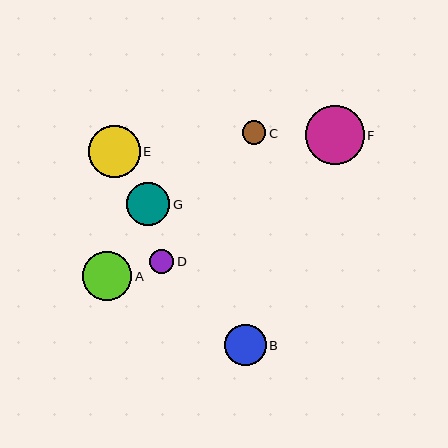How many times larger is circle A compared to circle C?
Circle A is approximately 2.1 times the size of circle C.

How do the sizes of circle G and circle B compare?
Circle G and circle B are approximately the same size.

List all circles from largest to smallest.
From largest to smallest: F, E, A, G, B, D, C.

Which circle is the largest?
Circle F is the largest with a size of approximately 59 pixels.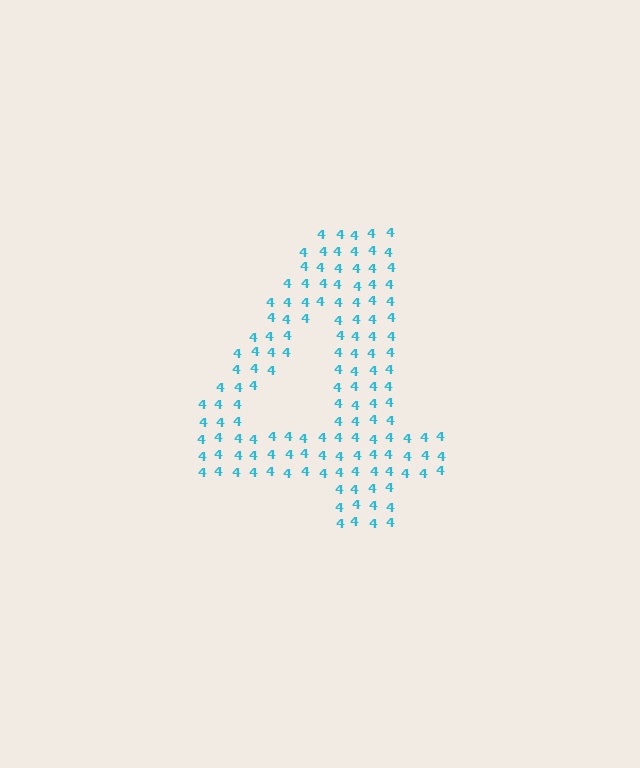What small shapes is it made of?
It is made of small digit 4's.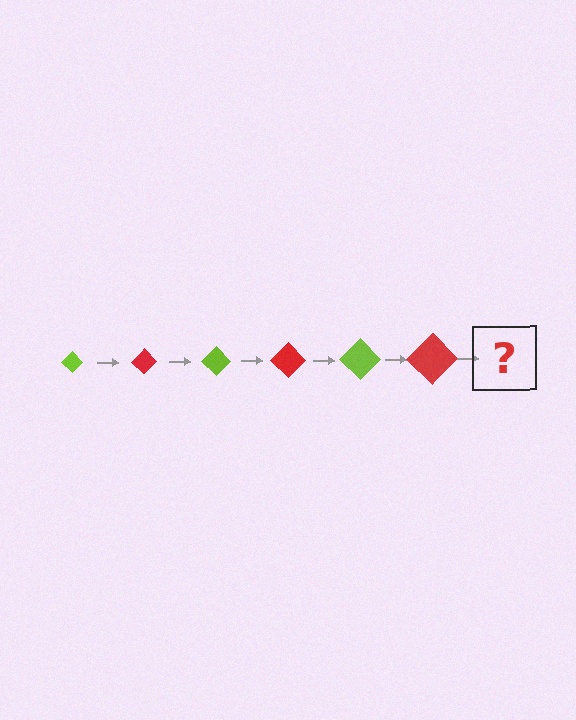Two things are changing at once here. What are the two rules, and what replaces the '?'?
The two rules are that the diamond grows larger each step and the color cycles through lime and red. The '?' should be a lime diamond, larger than the previous one.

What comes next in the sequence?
The next element should be a lime diamond, larger than the previous one.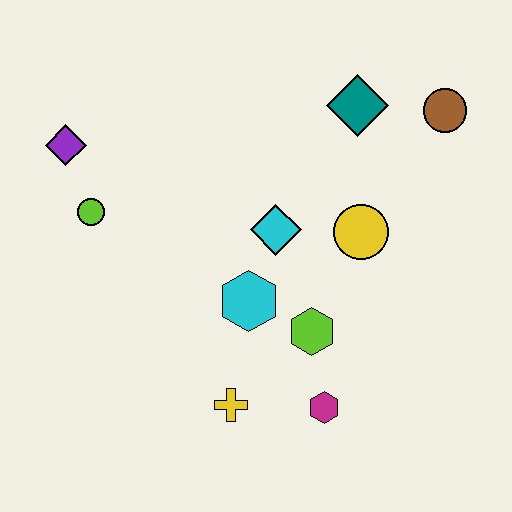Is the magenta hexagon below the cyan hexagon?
Yes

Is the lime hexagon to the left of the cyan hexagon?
No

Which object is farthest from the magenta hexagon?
The purple diamond is farthest from the magenta hexagon.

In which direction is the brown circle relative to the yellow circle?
The brown circle is above the yellow circle.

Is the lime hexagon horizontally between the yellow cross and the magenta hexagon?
Yes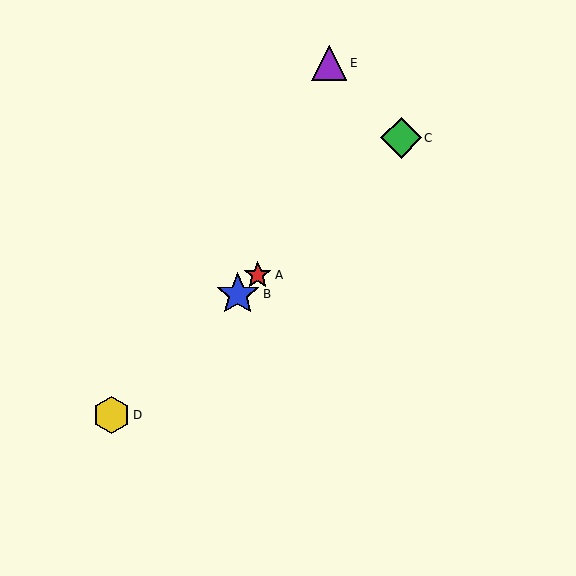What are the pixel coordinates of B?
Object B is at (238, 294).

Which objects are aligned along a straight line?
Objects A, B, C, D are aligned along a straight line.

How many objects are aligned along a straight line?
4 objects (A, B, C, D) are aligned along a straight line.